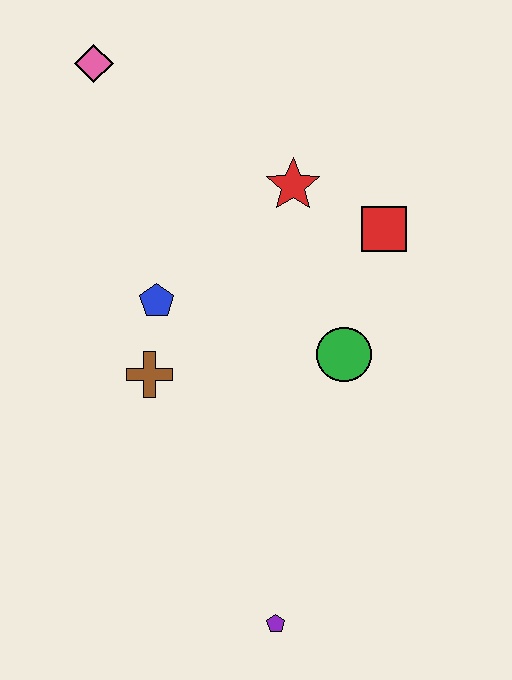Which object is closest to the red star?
The red square is closest to the red star.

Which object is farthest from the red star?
The purple pentagon is farthest from the red star.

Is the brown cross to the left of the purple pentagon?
Yes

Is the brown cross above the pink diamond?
No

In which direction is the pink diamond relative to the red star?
The pink diamond is to the left of the red star.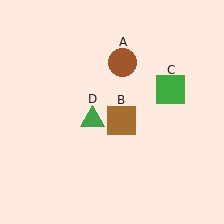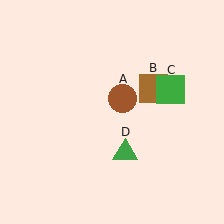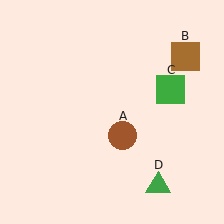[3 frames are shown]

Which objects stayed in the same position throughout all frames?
Green square (object C) remained stationary.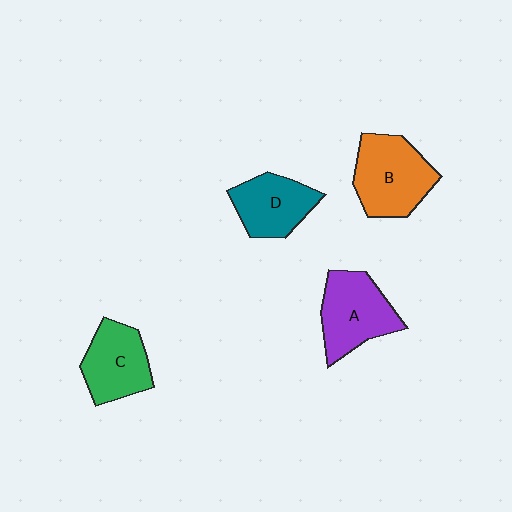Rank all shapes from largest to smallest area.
From largest to smallest: B (orange), A (purple), C (green), D (teal).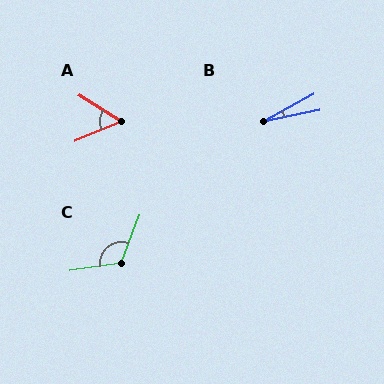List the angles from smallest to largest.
B (17°), A (55°), C (119°).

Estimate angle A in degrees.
Approximately 55 degrees.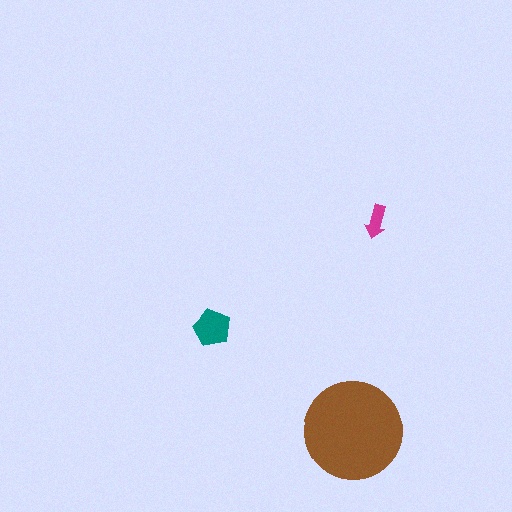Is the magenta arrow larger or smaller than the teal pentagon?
Smaller.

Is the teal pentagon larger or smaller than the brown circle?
Smaller.